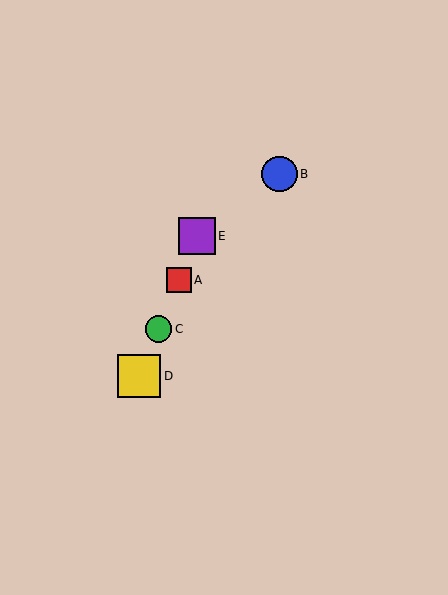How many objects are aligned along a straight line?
4 objects (A, C, D, E) are aligned along a straight line.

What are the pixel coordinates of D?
Object D is at (139, 376).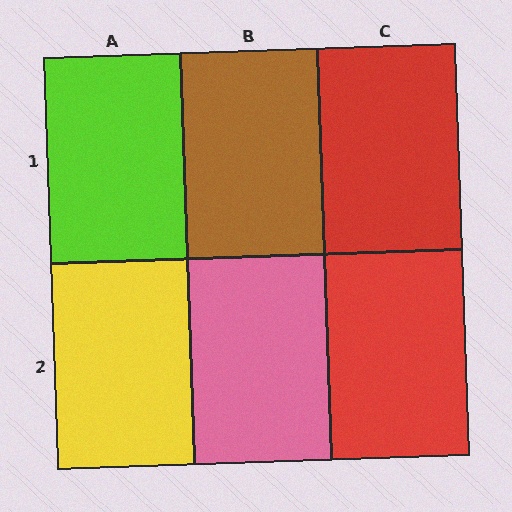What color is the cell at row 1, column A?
Lime.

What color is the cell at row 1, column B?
Brown.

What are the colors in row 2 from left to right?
Yellow, pink, red.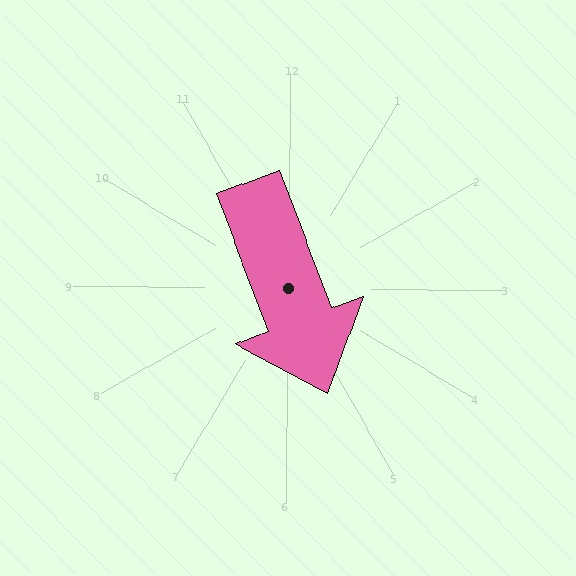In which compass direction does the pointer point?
South.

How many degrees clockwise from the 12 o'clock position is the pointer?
Approximately 159 degrees.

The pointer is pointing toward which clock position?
Roughly 5 o'clock.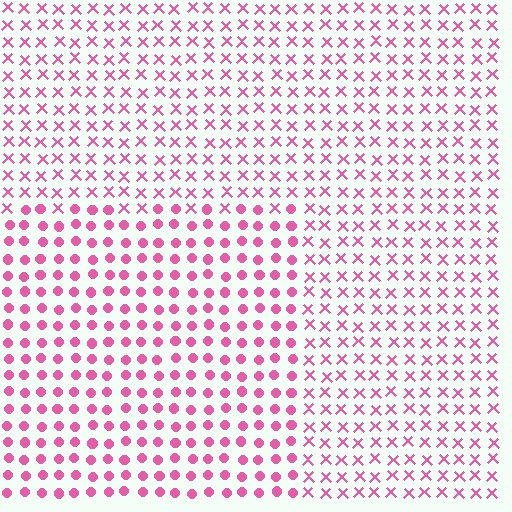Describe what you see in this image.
The image is filled with small pink elements arranged in a uniform grid. A rectangle-shaped region contains circles, while the surrounding area contains X marks. The boundary is defined purely by the change in element shape.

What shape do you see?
I see a rectangle.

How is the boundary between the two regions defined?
The boundary is defined by a change in element shape: circles inside vs. X marks outside. All elements share the same color and spacing.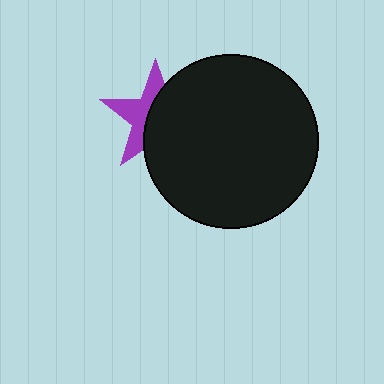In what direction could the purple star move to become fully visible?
The purple star could move left. That would shift it out from behind the black circle entirely.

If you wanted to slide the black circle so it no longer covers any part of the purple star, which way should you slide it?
Slide it right — that is the most direct way to separate the two shapes.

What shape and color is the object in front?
The object in front is a black circle.